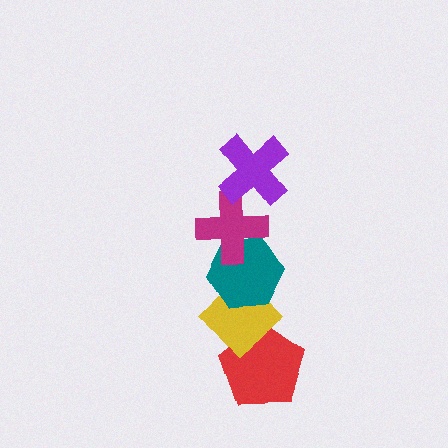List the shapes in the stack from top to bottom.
From top to bottom: the purple cross, the magenta cross, the teal hexagon, the yellow diamond, the red pentagon.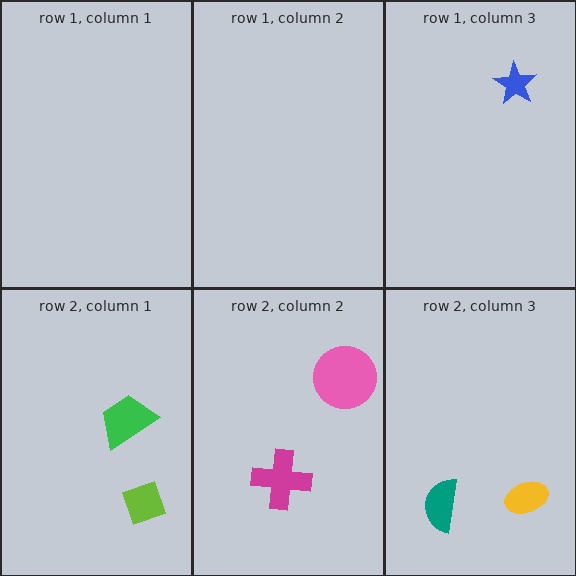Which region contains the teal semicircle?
The row 2, column 3 region.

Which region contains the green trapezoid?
The row 2, column 1 region.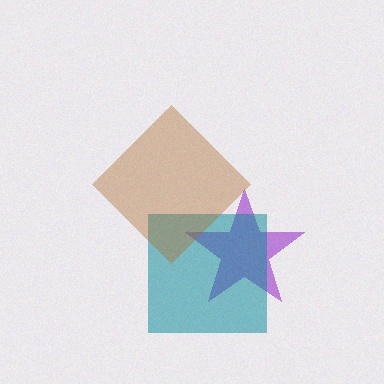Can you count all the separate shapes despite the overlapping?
Yes, there are 3 separate shapes.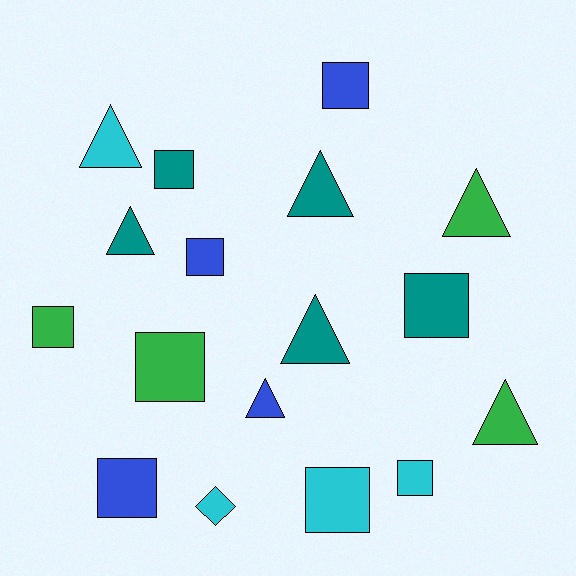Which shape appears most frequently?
Square, with 9 objects.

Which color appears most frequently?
Teal, with 5 objects.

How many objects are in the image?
There are 17 objects.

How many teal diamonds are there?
There are no teal diamonds.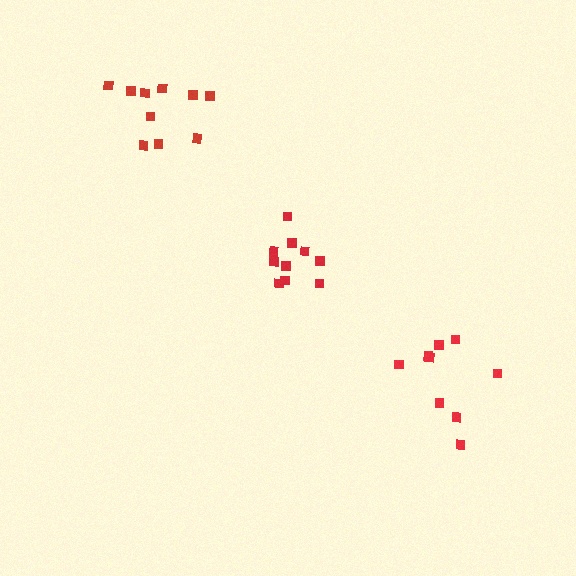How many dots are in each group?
Group 1: 9 dots, Group 2: 10 dots, Group 3: 10 dots (29 total).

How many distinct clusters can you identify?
There are 3 distinct clusters.